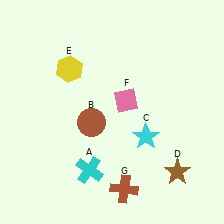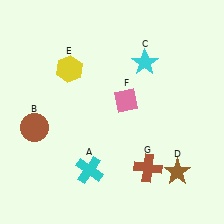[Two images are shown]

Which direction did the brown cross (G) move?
The brown cross (G) moved right.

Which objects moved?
The objects that moved are: the brown circle (B), the cyan star (C), the brown cross (G).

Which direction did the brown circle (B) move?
The brown circle (B) moved left.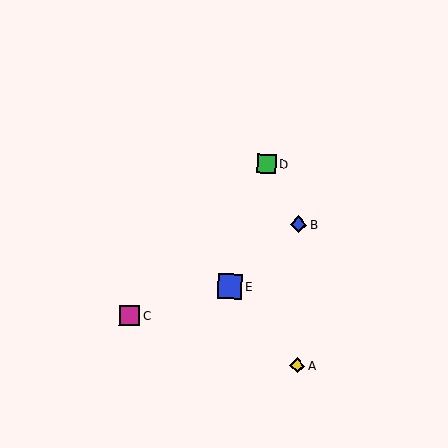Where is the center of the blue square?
The center of the blue square is at (230, 286).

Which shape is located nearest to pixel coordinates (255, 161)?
The green square (labeled D) at (266, 164) is nearest to that location.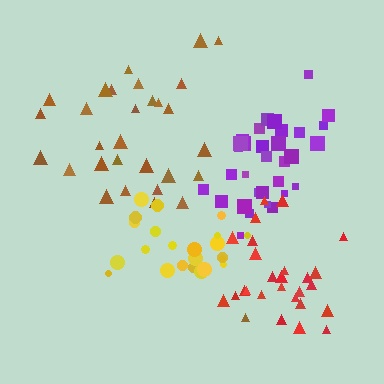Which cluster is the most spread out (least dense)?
Brown.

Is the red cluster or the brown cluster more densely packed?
Red.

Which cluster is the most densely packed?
Purple.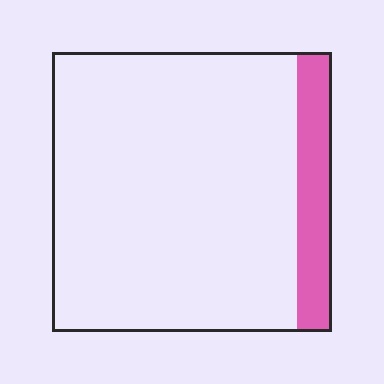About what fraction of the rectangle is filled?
About one eighth (1/8).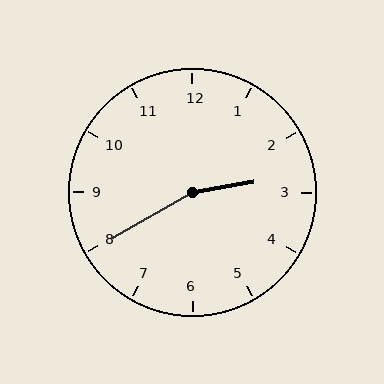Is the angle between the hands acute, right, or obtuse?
It is obtuse.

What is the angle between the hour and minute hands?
Approximately 160 degrees.